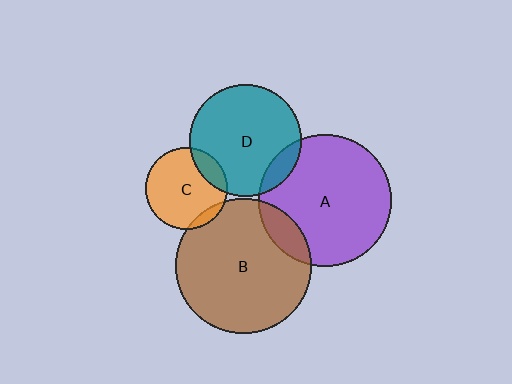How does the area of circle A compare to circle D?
Approximately 1.4 times.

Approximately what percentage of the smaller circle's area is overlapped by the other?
Approximately 10%.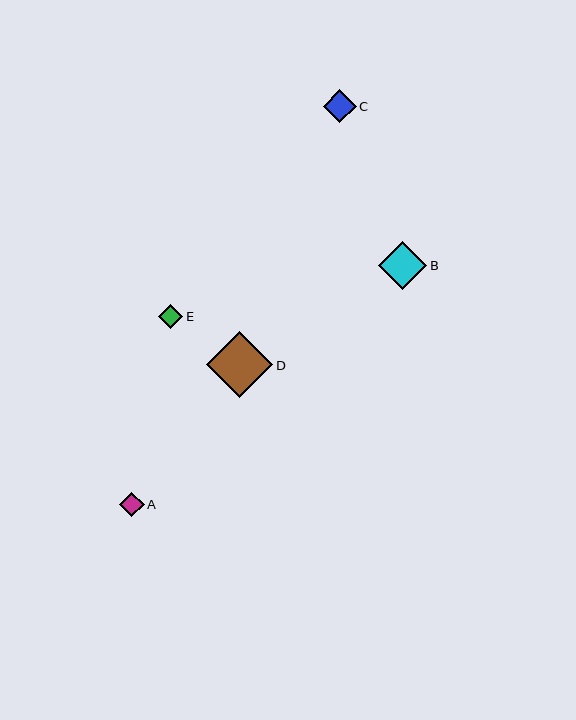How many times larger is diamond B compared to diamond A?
Diamond B is approximately 1.9 times the size of diamond A.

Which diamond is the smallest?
Diamond E is the smallest with a size of approximately 24 pixels.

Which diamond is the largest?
Diamond D is the largest with a size of approximately 66 pixels.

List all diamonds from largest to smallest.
From largest to smallest: D, B, C, A, E.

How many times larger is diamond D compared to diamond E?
Diamond D is approximately 2.7 times the size of diamond E.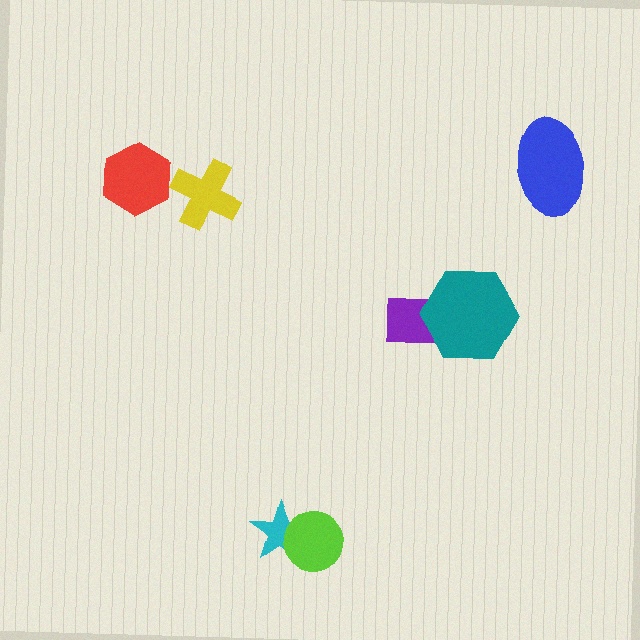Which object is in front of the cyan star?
The lime circle is in front of the cyan star.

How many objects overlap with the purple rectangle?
1 object overlaps with the purple rectangle.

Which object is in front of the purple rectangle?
The teal hexagon is in front of the purple rectangle.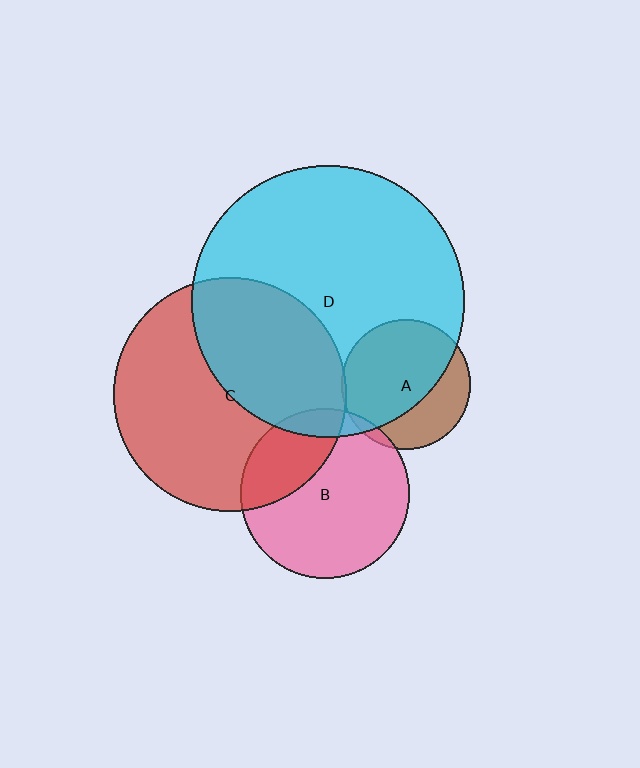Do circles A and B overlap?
Yes.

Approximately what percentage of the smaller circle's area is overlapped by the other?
Approximately 5%.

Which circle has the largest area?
Circle D (cyan).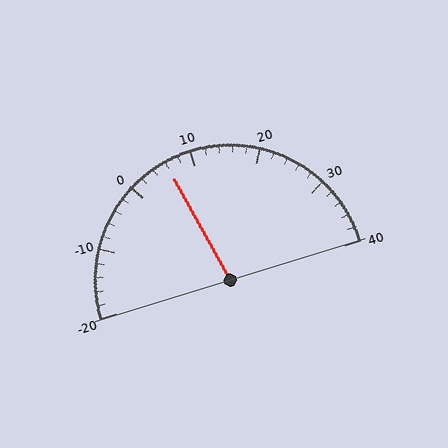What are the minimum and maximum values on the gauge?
The gauge ranges from -20 to 40.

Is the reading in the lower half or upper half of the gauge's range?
The reading is in the lower half of the range (-20 to 40).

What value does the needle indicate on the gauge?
The needle indicates approximately 6.